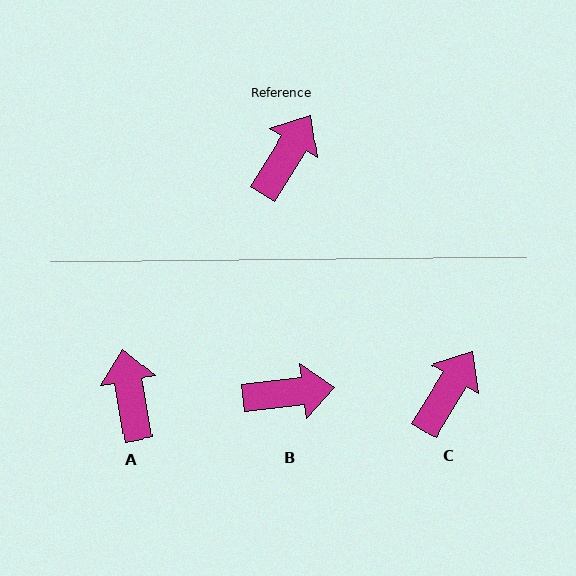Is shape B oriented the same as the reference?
No, it is off by about 51 degrees.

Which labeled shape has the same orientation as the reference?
C.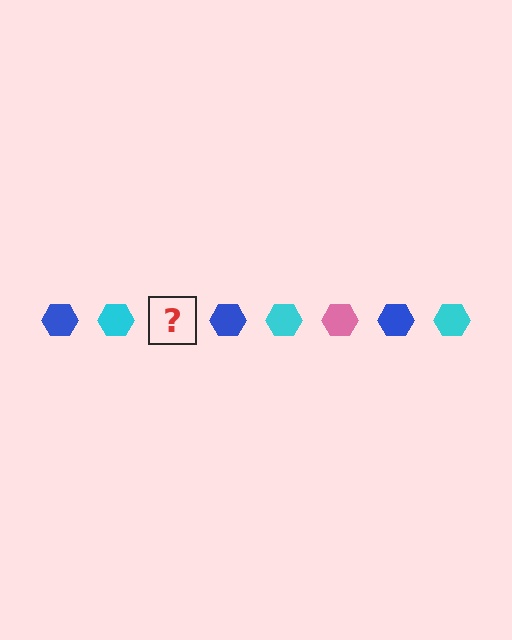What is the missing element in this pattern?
The missing element is a pink hexagon.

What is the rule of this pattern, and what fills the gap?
The rule is that the pattern cycles through blue, cyan, pink hexagons. The gap should be filled with a pink hexagon.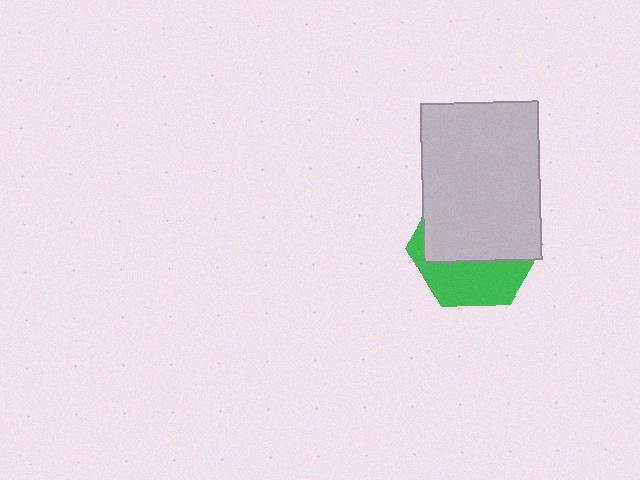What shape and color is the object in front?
The object in front is a light gray rectangle.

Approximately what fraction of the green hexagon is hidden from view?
Roughly 62% of the green hexagon is hidden behind the light gray rectangle.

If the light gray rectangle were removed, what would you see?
You would see the complete green hexagon.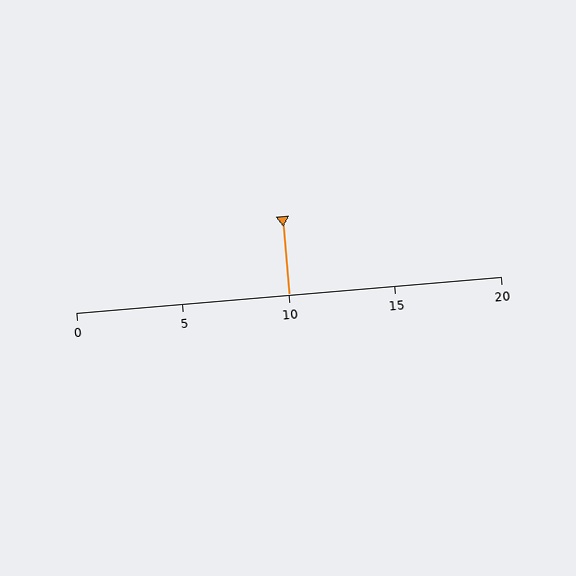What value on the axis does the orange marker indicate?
The marker indicates approximately 10.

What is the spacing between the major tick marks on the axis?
The major ticks are spaced 5 apart.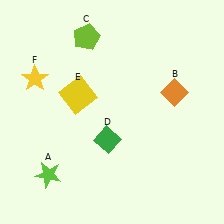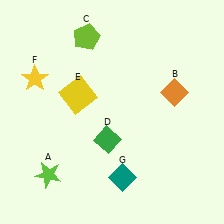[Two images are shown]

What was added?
A teal diamond (G) was added in Image 2.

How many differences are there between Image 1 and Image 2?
There is 1 difference between the two images.